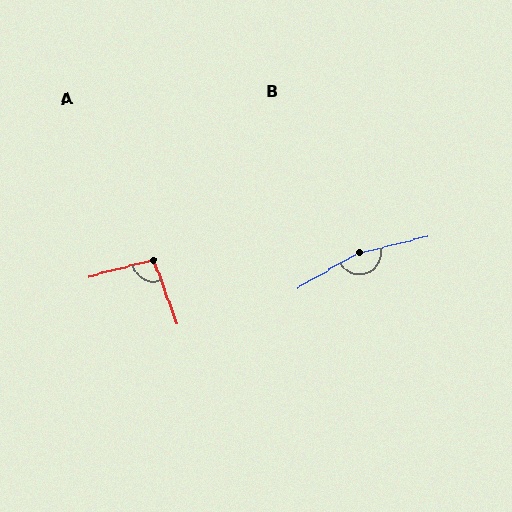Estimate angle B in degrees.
Approximately 164 degrees.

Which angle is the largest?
B, at approximately 164 degrees.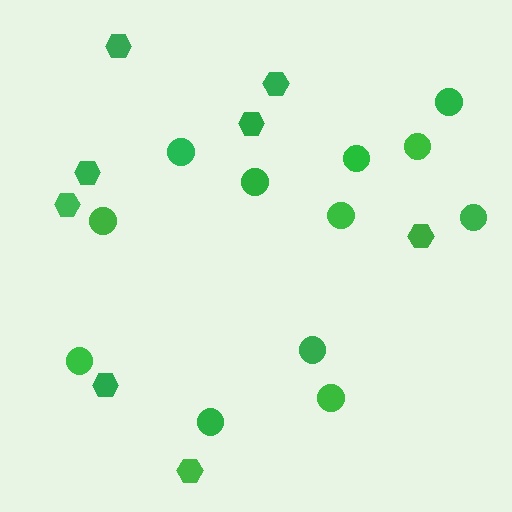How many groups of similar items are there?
There are 2 groups: one group of circles (12) and one group of hexagons (8).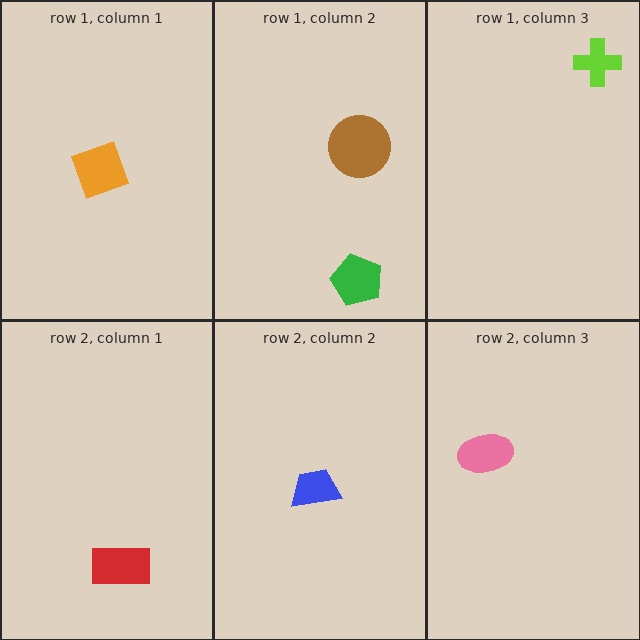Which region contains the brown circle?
The row 1, column 2 region.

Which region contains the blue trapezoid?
The row 2, column 2 region.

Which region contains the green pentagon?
The row 1, column 2 region.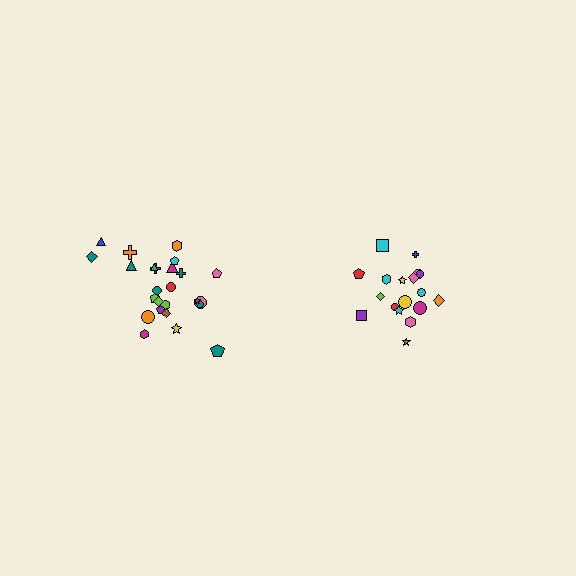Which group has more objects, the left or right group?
The left group.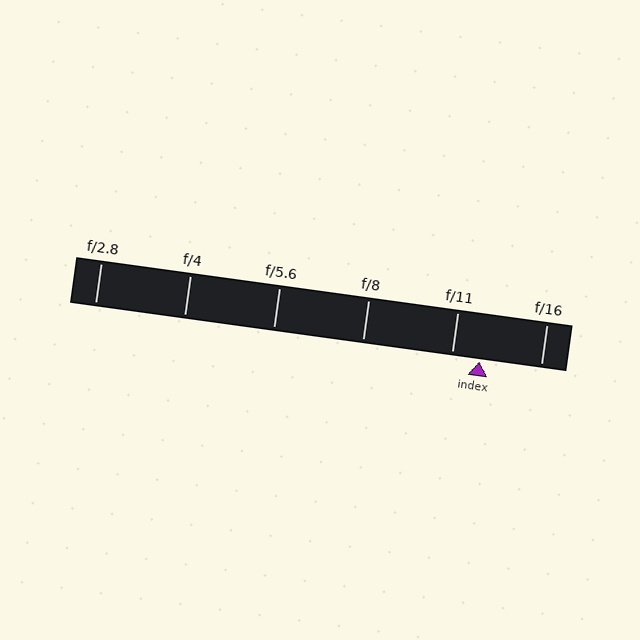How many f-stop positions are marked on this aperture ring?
There are 6 f-stop positions marked.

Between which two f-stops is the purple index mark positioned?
The index mark is between f/11 and f/16.